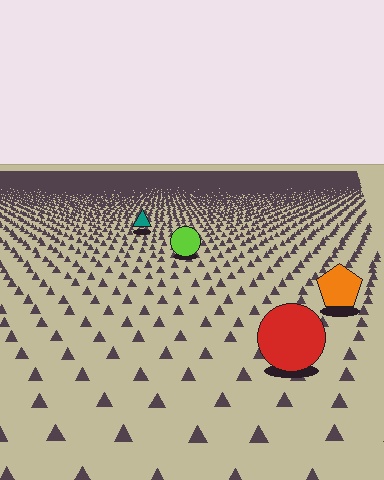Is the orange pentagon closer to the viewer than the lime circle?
Yes. The orange pentagon is closer — you can tell from the texture gradient: the ground texture is coarser near it.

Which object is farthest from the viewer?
The teal triangle is farthest from the viewer. It appears smaller and the ground texture around it is denser.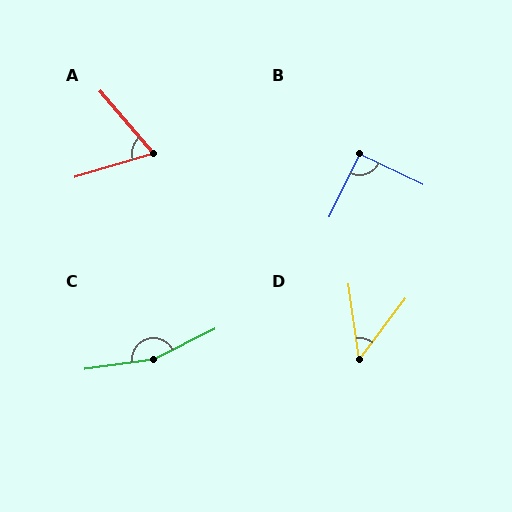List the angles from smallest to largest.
D (45°), A (66°), B (90°), C (161°).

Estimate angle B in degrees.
Approximately 90 degrees.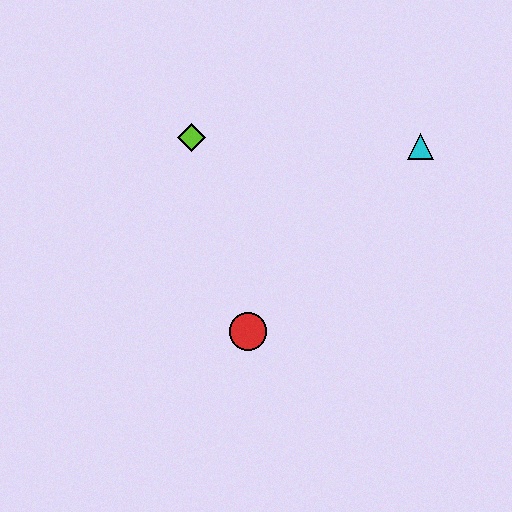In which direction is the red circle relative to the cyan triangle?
The red circle is below the cyan triangle.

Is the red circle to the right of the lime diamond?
Yes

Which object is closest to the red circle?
The lime diamond is closest to the red circle.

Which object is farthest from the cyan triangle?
The red circle is farthest from the cyan triangle.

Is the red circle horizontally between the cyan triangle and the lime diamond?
Yes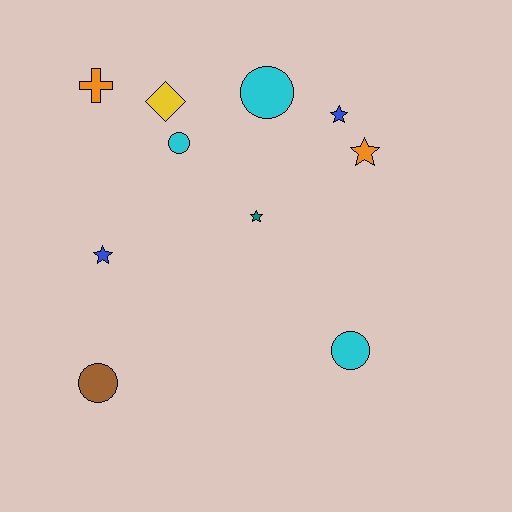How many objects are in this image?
There are 10 objects.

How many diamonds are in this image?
There is 1 diamond.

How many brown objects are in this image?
There is 1 brown object.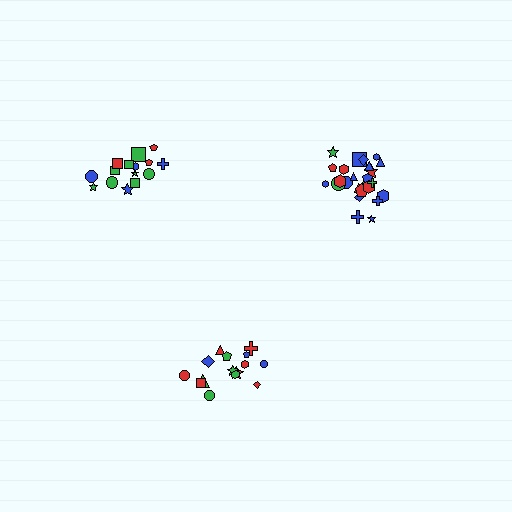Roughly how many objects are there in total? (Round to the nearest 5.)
Roughly 55 objects in total.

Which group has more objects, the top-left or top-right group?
The top-right group.